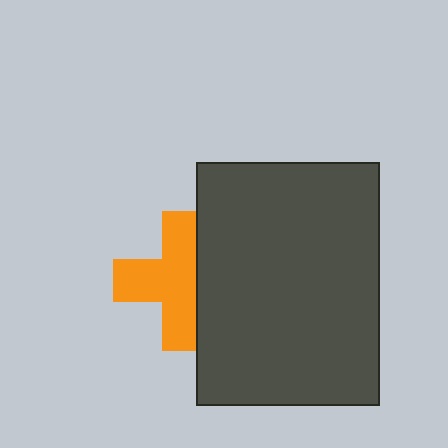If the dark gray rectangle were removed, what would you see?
You would see the complete orange cross.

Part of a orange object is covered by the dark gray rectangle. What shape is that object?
It is a cross.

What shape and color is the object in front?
The object in front is a dark gray rectangle.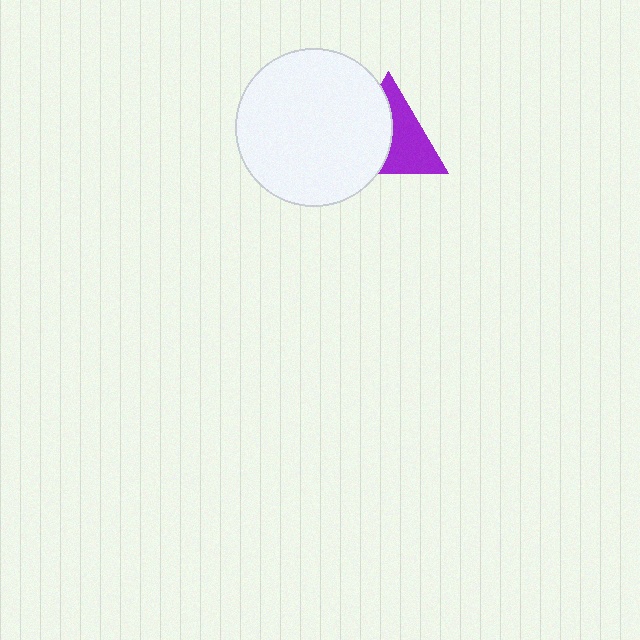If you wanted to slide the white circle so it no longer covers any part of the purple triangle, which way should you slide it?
Slide it left — that is the most direct way to separate the two shapes.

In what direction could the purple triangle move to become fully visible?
The purple triangle could move right. That would shift it out from behind the white circle entirely.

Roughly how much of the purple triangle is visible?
About half of it is visible (roughly 51%).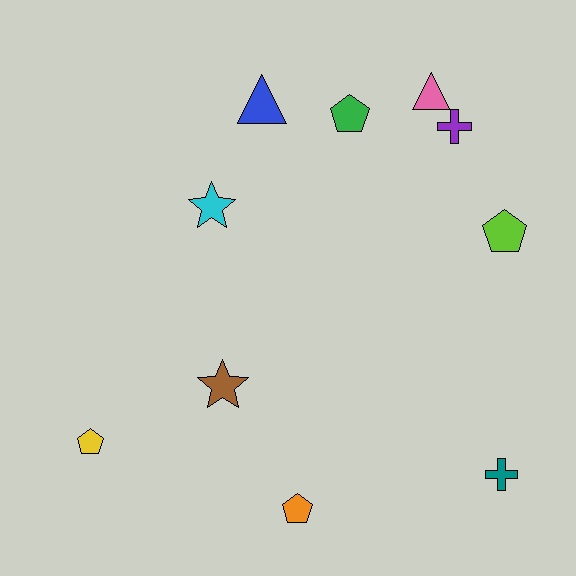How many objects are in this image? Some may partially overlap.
There are 10 objects.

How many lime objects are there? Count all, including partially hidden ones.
There is 1 lime object.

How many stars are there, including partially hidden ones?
There are 2 stars.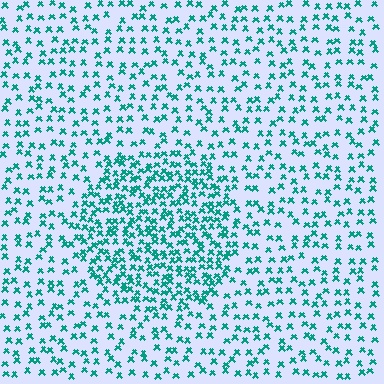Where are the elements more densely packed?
The elements are more densely packed inside the circle boundary.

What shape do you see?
I see a circle.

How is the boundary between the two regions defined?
The boundary is defined by a change in element density (approximately 2.1x ratio). All elements are the same color, size, and shape.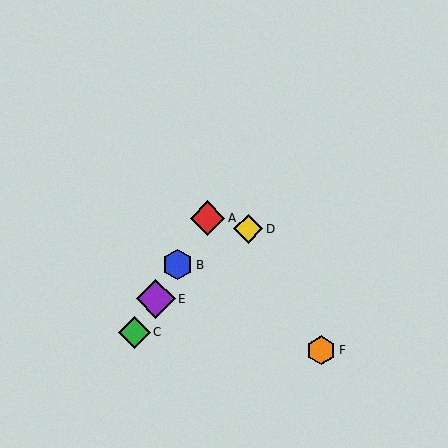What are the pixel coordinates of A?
Object A is at (207, 218).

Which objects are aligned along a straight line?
Objects A, B, C, E are aligned along a straight line.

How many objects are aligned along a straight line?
4 objects (A, B, C, E) are aligned along a straight line.